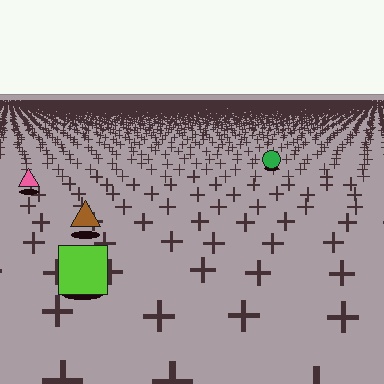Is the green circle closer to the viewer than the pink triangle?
No. The pink triangle is closer — you can tell from the texture gradient: the ground texture is coarser near it.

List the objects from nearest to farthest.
From nearest to farthest: the lime square, the brown triangle, the pink triangle, the green circle.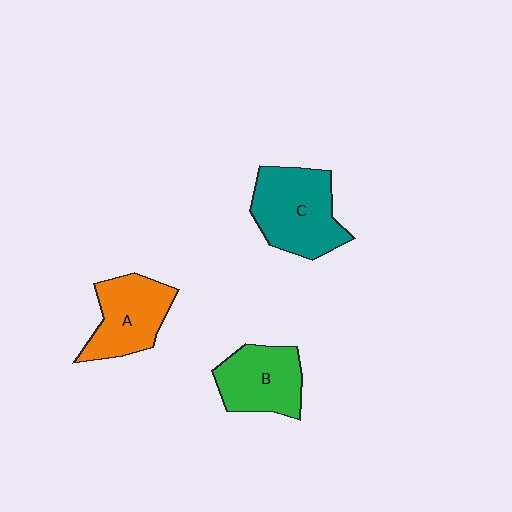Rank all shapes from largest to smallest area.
From largest to smallest: C (teal), A (orange), B (green).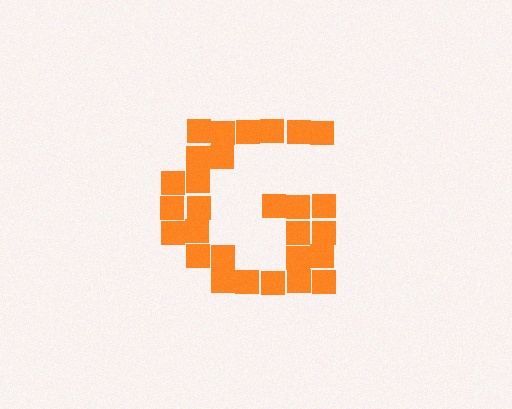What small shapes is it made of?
It is made of small squares.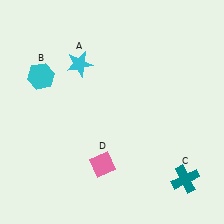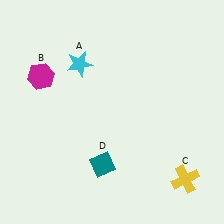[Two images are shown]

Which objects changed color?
B changed from cyan to magenta. C changed from teal to yellow. D changed from pink to teal.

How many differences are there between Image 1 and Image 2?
There are 3 differences between the two images.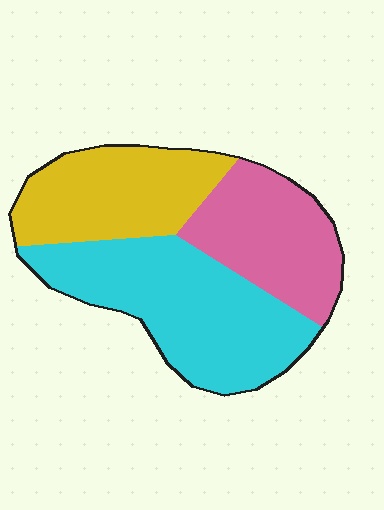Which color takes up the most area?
Cyan, at roughly 45%.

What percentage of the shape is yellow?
Yellow takes up between a sixth and a third of the shape.